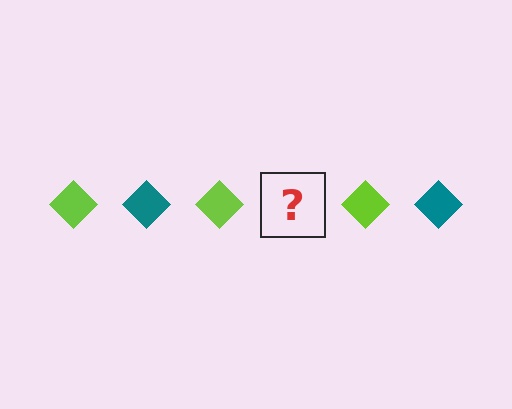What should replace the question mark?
The question mark should be replaced with a teal diamond.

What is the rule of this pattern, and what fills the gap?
The rule is that the pattern cycles through lime, teal diamonds. The gap should be filled with a teal diamond.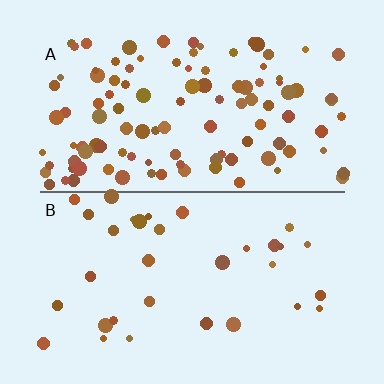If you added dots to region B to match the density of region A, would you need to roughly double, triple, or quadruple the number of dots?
Approximately triple.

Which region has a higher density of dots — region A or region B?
A (the top).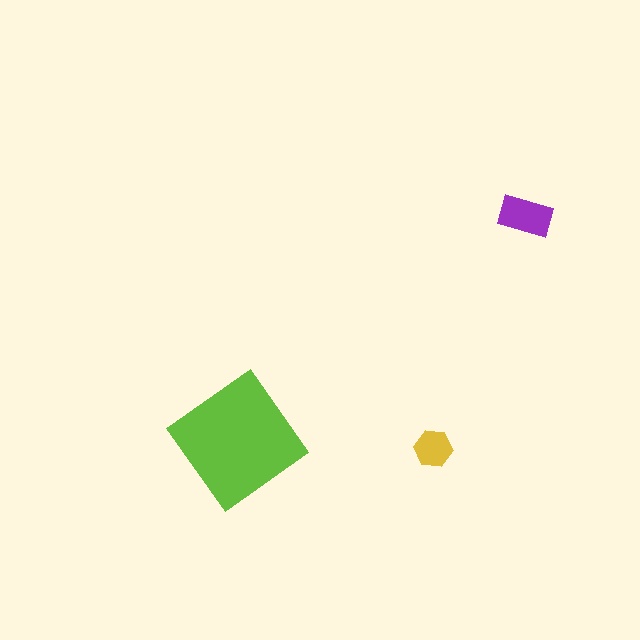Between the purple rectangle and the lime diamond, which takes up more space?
The lime diamond.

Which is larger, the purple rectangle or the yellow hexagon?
The purple rectangle.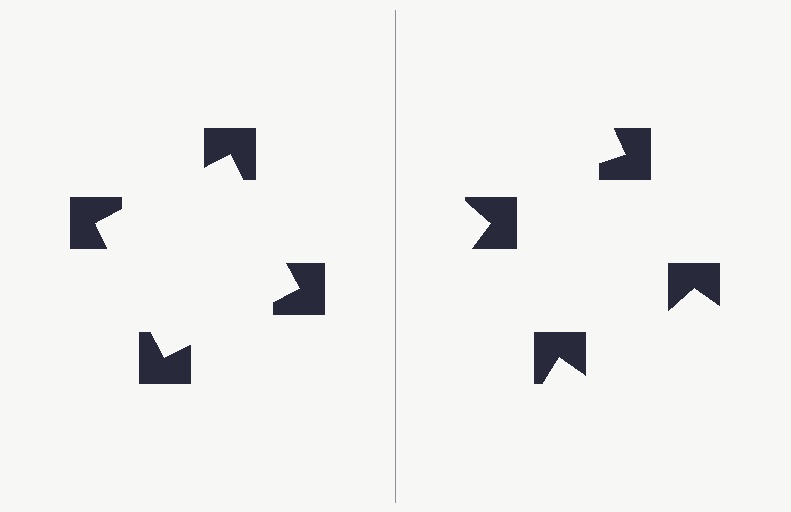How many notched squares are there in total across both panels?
8 — 4 on each side.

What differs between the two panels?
The notched squares are positioned identically on both sides; only the wedge orientations differ. On the left they align to a square; on the right they are misaligned.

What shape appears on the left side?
An illusory square.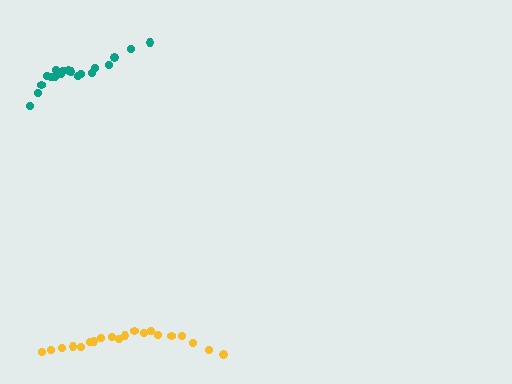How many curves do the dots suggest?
There are 2 distinct paths.